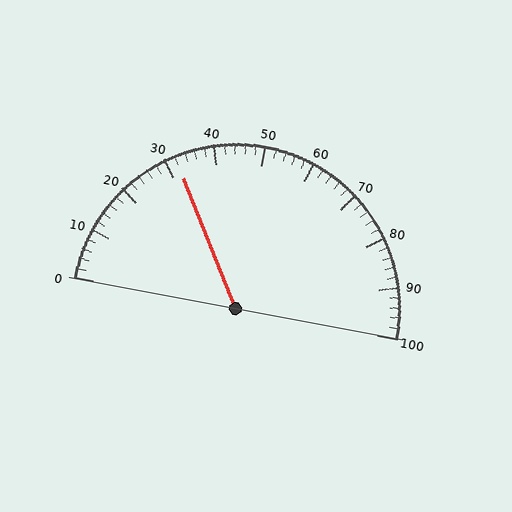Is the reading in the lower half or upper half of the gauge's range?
The reading is in the lower half of the range (0 to 100).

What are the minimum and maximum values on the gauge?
The gauge ranges from 0 to 100.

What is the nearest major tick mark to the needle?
The nearest major tick mark is 30.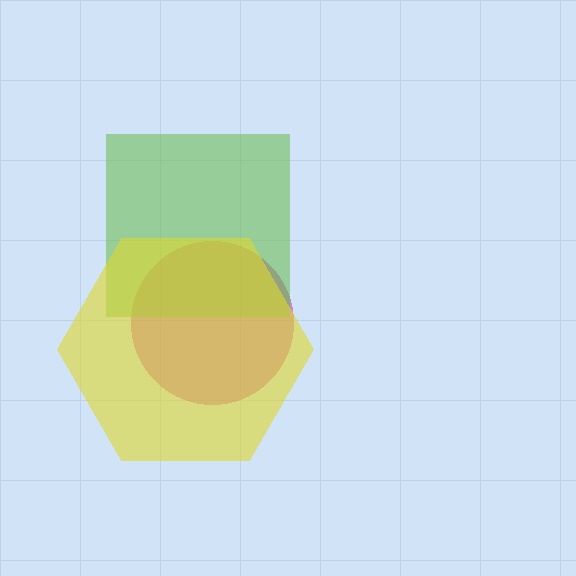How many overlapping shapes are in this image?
There are 3 overlapping shapes in the image.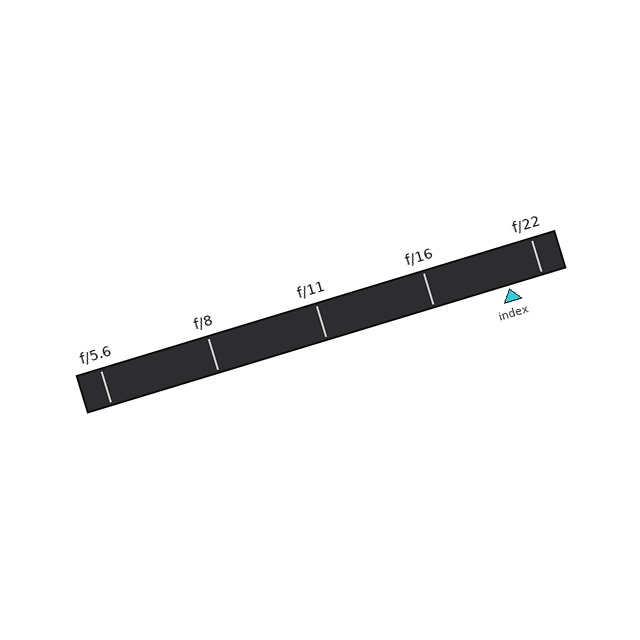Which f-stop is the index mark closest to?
The index mark is closest to f/22.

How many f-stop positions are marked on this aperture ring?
There are 5 f-stop positions marked.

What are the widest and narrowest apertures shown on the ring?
The widest aperture shown is f/5.6 and the narrowest is f/22.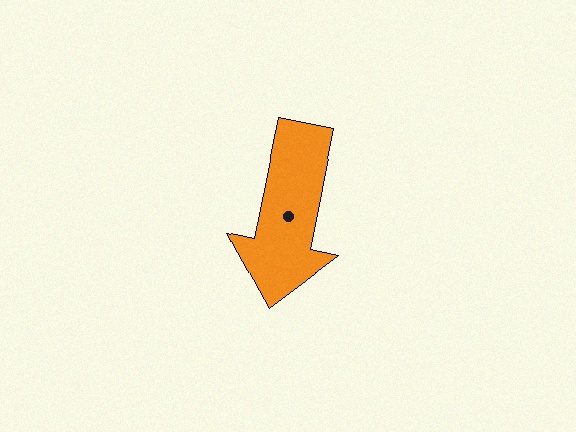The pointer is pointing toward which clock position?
Roughly 6 o'clock.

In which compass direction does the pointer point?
South.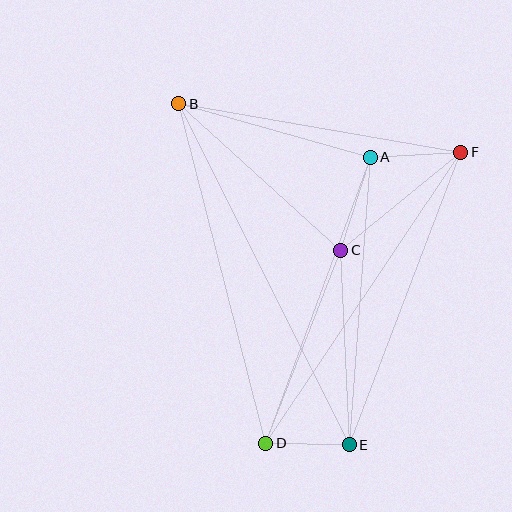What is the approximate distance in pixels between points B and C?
The distance between B and C is approximately 219 pixels.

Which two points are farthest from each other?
Points B and E are farthest from each other.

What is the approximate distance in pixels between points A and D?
The distance between A and D is approximately 305 pixels.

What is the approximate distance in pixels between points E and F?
The distance between E and F is approximately 313 pixels.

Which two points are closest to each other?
Points D and E are closest to each other.